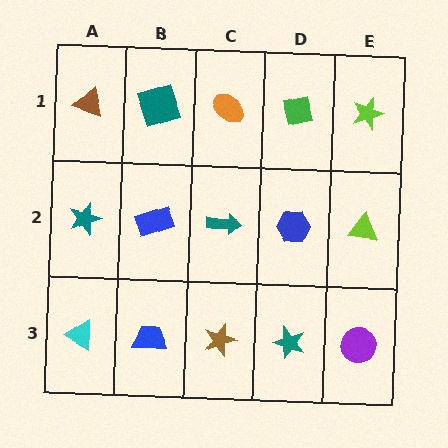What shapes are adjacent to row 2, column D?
A green square (row 1, column D), a teal star (row 3, column D), a teal arrow (row 2, column C), a lime triangle (row 2, column E).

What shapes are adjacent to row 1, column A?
A teal star (row 2, column A), a teal square (row 1, column B).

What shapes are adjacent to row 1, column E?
A lime triangle (row 2, column E), a green square (row 1, column D).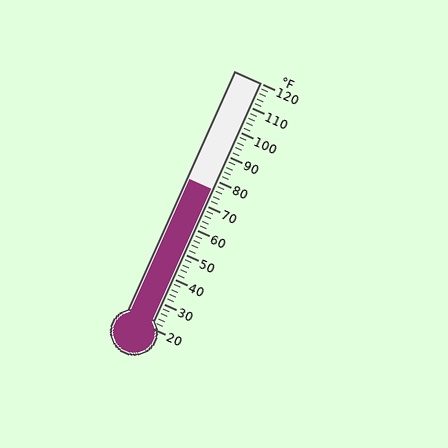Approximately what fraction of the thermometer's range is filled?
The thermometer is filled to approximately 55% of its range.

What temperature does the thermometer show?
The thermometer shows approximately 76°F.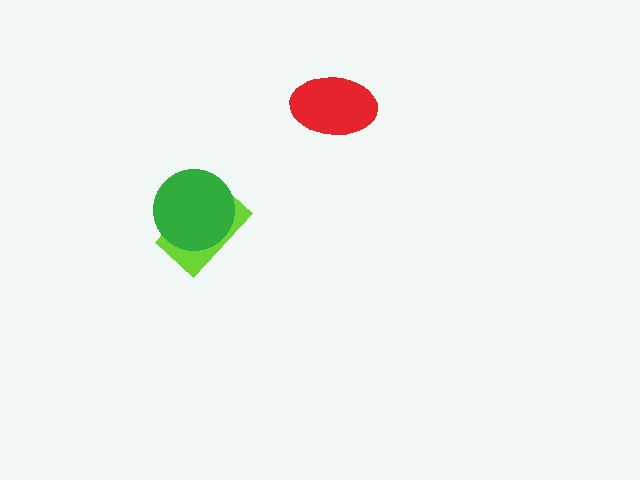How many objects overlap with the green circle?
1 object overlaps with the green circle.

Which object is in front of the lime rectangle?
The green circle is in front of the lime rectangle.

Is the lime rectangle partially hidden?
Yes, it is partially covered by another shape.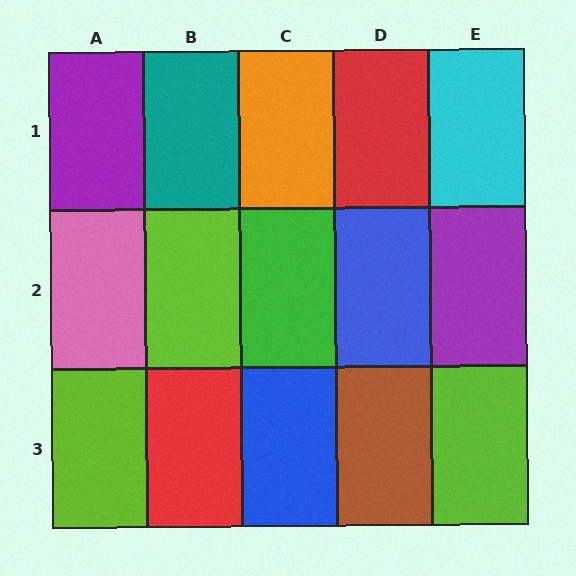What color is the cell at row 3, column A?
Lime.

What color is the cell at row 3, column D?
Brown.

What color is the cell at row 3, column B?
Red.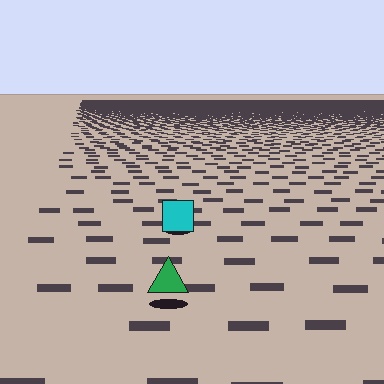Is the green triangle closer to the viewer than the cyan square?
Yes. The green triangle is closer — you can tell from the texture gradient: the ground texture is coarser near it.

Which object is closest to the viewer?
The green triangle is closest. The texture marks near it are larger and more spread out.